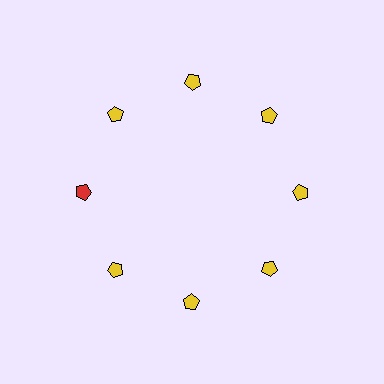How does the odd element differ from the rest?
It has a different color: red instead of yellow.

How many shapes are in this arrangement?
There are 8 shapes arranged in a ring pattern.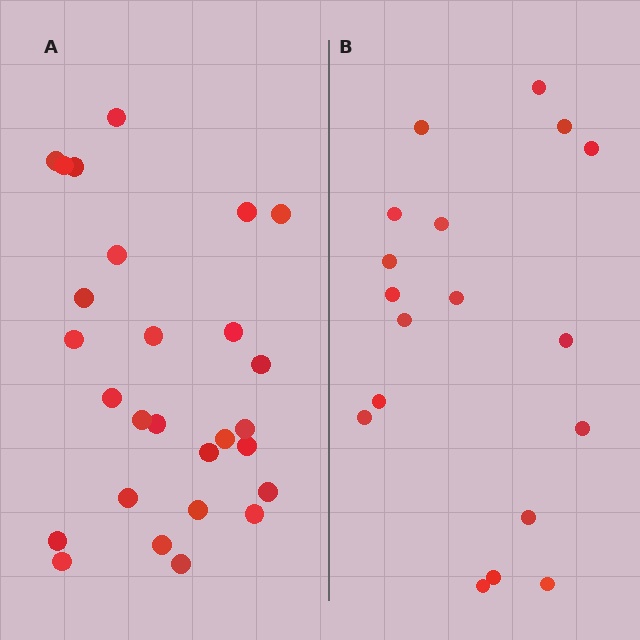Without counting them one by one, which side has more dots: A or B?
Region A (the left region) has more dots.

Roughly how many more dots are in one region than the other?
Region A has roughly 8 or so more dots than region B.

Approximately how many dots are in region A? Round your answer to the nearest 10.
About 30 dots. (The exact count is 27, which rounds to 30.)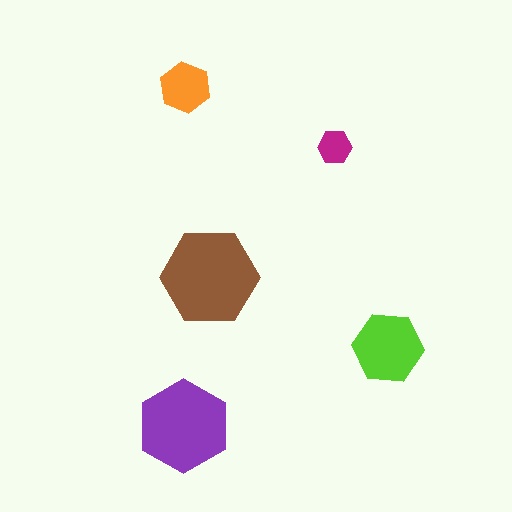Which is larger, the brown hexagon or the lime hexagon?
The brown one.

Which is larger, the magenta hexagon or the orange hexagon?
The orange one.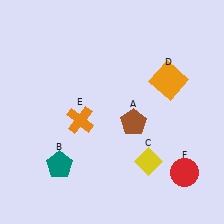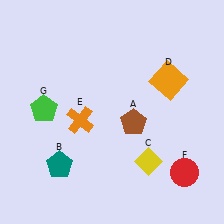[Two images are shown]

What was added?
A green pentagon (G) was added in Image 2.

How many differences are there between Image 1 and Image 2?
There is 1 difference between the two images.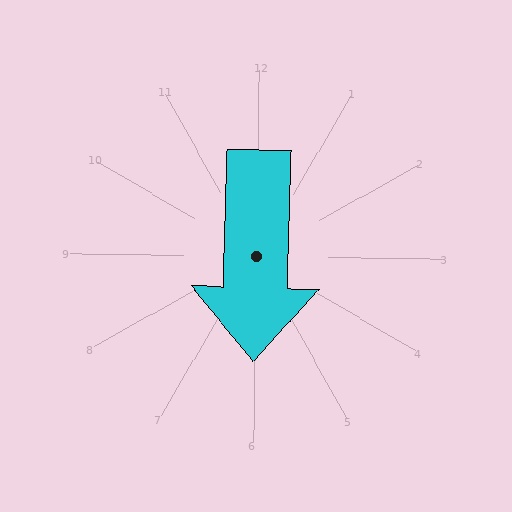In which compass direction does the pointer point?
South.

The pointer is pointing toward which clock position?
Roughly 6 o'clock.